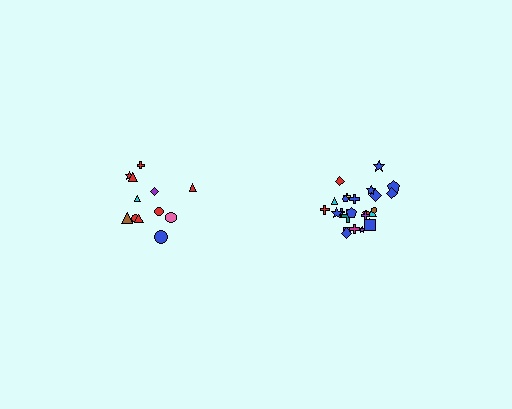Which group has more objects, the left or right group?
The right group.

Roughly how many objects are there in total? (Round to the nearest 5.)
Roughly 35 objects in total.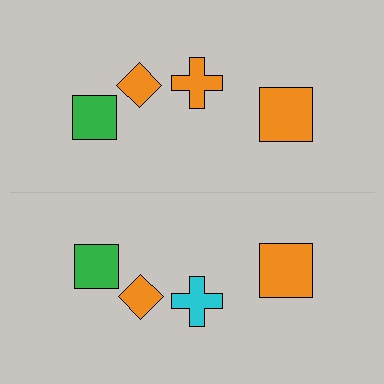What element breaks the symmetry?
The cyan cross on the bottom side breaks the symmetry — its mirror counterpart is orange.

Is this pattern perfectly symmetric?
No, the pattern is not perfectly symmetric. The cyan cross on the bottom side breaks the symmetry — its mirror counterpart is orange.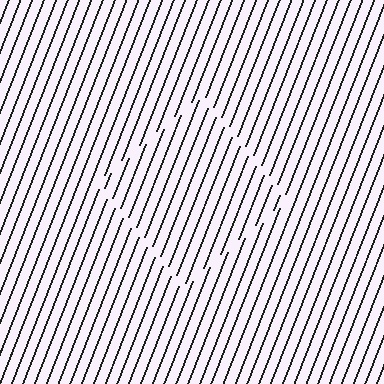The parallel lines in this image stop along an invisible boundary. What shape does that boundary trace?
An illusory square. The interior of the shape contains the same grating, shifted by half a period — the contour is defined by the phase discontinuity where line-ends from the inner and outer gratings abut.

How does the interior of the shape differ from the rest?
The interior of the shape contains the same grating, shifted by half a period — the contour is defined by the phase discontinuity where line-ends from the inner and outer gratings abut.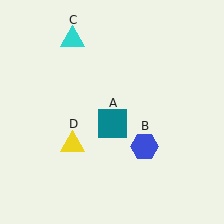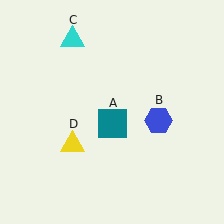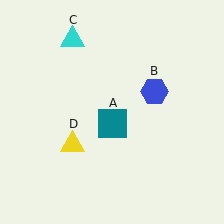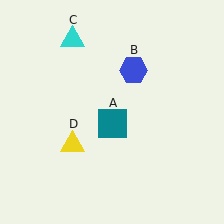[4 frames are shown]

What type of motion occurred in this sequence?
The blue hexagon (object B) rotated counterclockwise around the center of the scene.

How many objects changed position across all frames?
1 object changed position: blue hexagon (object B).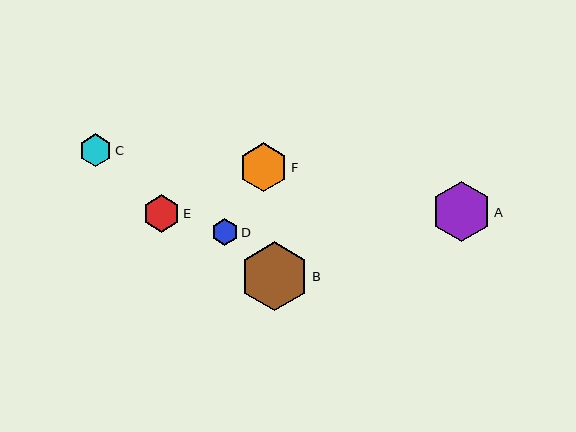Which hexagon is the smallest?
Hexagon D is the smallest with a size of approximately 27 pixels.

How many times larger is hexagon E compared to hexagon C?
Hexagon E is approximately 1.1 times the size of hexagon C.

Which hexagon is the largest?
Hexagon B is the largest with a size of approximately 69 pixels.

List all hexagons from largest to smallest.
From largest to smallest: B, A, F, E, C, D.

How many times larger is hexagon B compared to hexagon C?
Hexagon B is approximately 2.1 times the size of hexagon C.